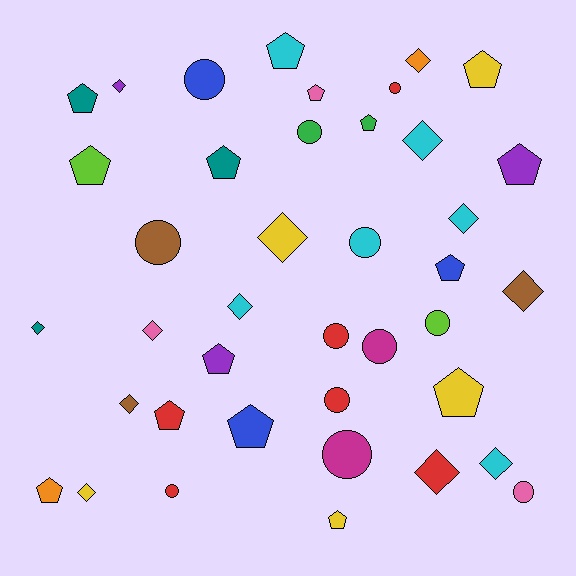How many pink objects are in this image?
There are 3 pink objects.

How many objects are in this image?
There are 40 objects.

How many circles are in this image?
There are 12 circles.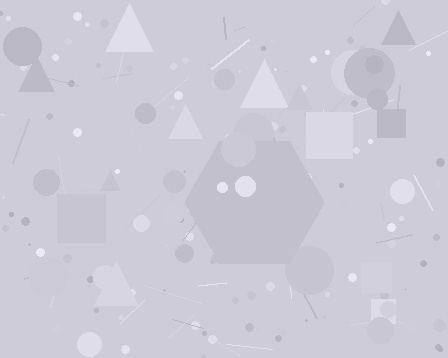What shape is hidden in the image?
A hexagon is hidden in the image.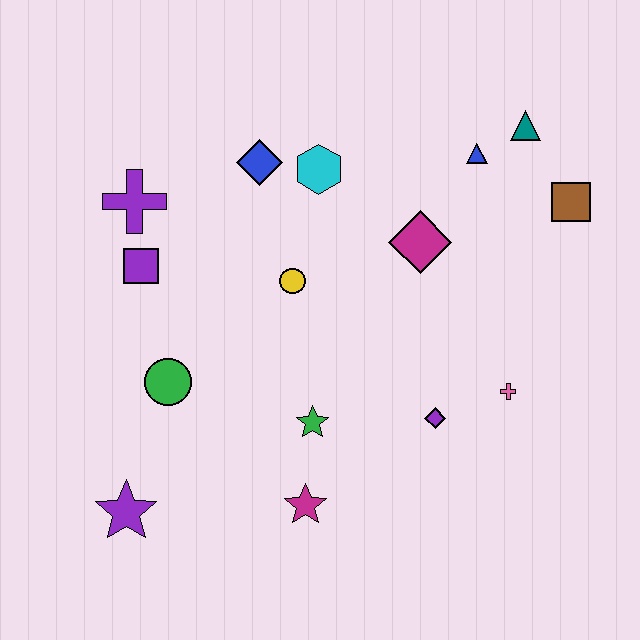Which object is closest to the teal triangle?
The blue triangle is closest to the teal triangle.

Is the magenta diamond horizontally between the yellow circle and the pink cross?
Yes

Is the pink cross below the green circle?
Yes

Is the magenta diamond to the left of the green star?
No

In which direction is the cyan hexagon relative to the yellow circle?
The cyan hexagon is above the yellow circle.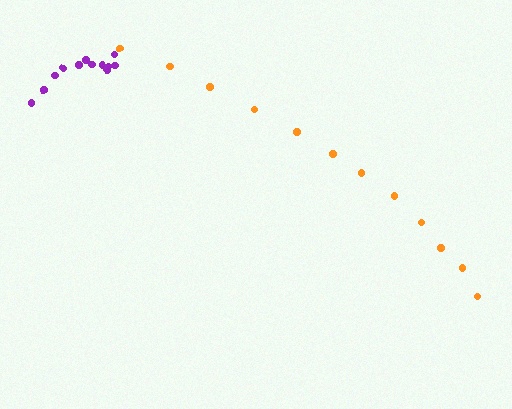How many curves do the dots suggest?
There are 2 distinct paths.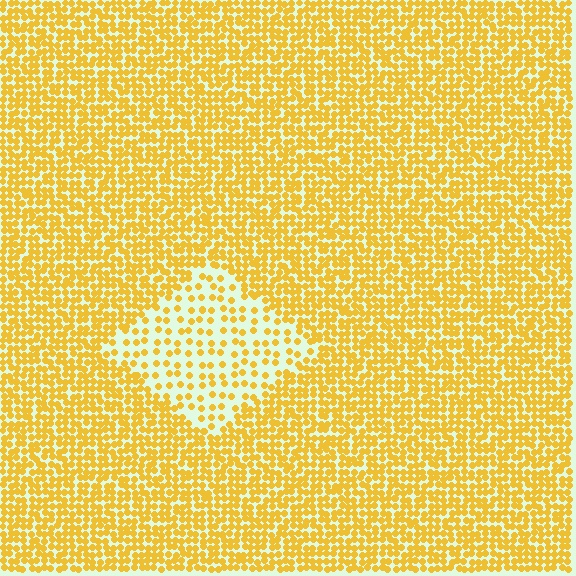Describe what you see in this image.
The image contains small yellow elements arranged at two different densities. A diamond-shaped region is visible where the elements are less densely packed than the surrounding area.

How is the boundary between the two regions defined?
The boundary is defined by a change in element density (approximately 2.5x ratio). All elements are the same color, size, and shape.